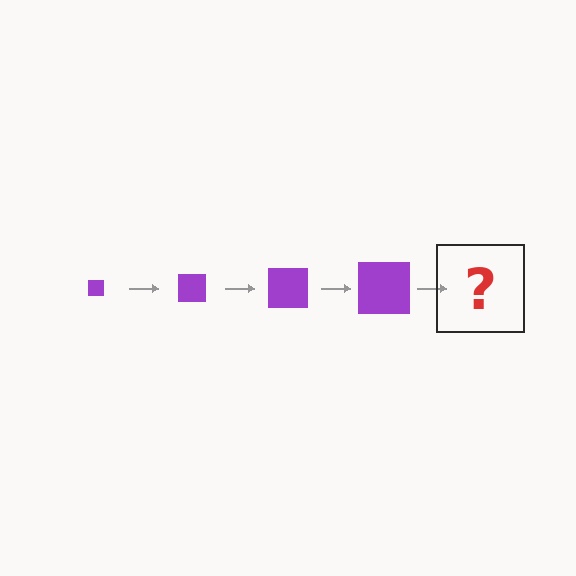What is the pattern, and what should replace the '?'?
The pattern is that the square gets progressively larger each step. The '?' should be a purple square, larger than the previous one.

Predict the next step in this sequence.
The next step is a purple square, larger than the previous one.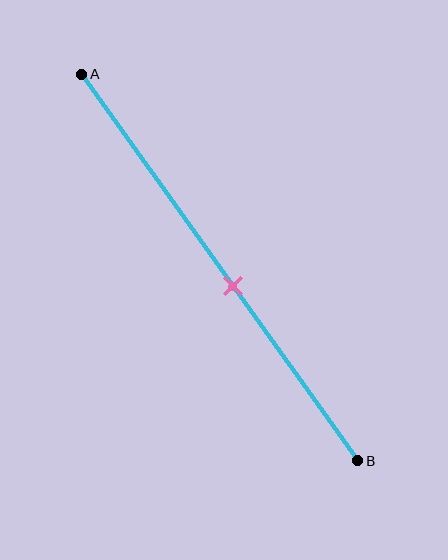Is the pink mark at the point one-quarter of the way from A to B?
No, the mark is at about 55% from A, not at the 25% one-quarter point.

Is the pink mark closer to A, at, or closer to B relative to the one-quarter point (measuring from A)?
The pink mark is closer to point B than the one-quarter point of segment AB.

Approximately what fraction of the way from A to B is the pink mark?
The pink mark is approximately 55% of the way from A to B.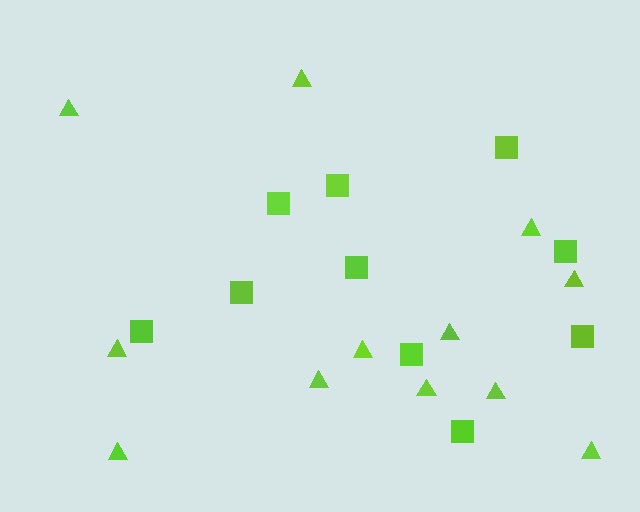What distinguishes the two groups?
There are 2 groups: one group of squares (10) and one group of triangles (12).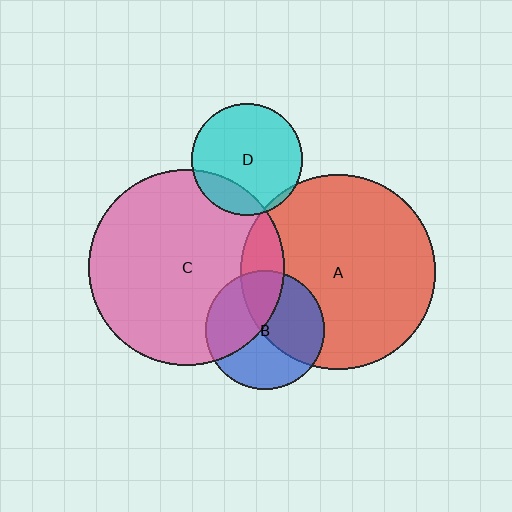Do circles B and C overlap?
Yes.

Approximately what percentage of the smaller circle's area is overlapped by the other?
Approximately 40%.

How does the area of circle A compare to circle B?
Approximately 2.7 times.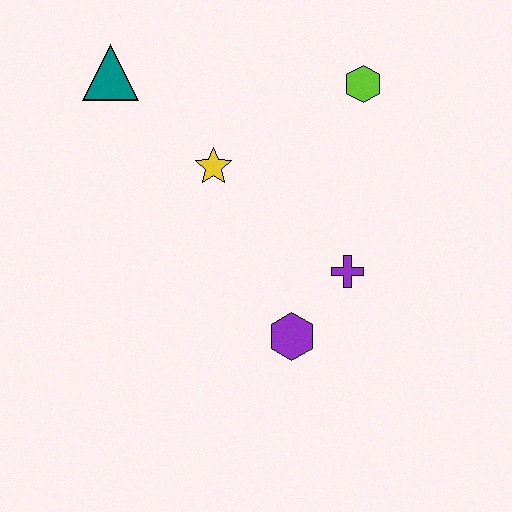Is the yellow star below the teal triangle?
Yes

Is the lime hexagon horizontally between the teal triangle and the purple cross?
No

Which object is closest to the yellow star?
The teal triangle is closest to the yellow star.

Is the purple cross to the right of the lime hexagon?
No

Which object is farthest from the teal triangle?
The purple hexagon is farthest from the teal triangle.